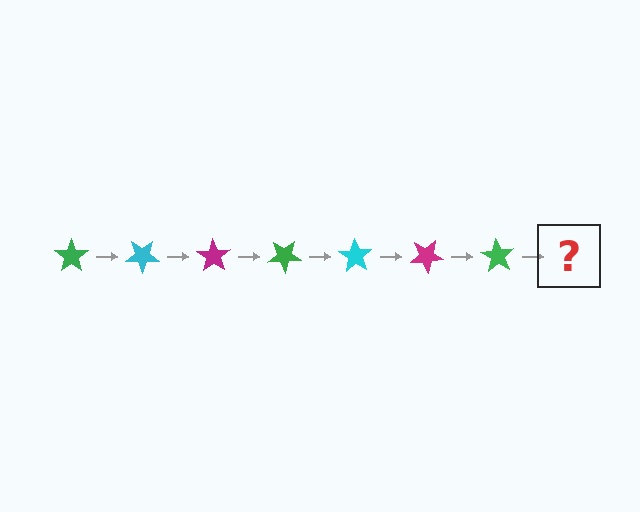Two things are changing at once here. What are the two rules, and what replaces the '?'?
The two rules are that it rotates 35 degrees each step and the color cycles through green, cyan, and magenta. The '?' should be a cyan star, rotated 245 degrees from the start.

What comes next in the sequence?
The next element should be a cyan star, rotated 245 degrees from the start.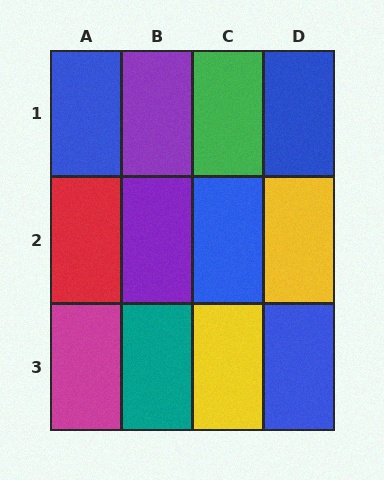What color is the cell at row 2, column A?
Red.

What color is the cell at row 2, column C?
Blue.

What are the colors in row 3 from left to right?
Magenta, teal, yellow, blue.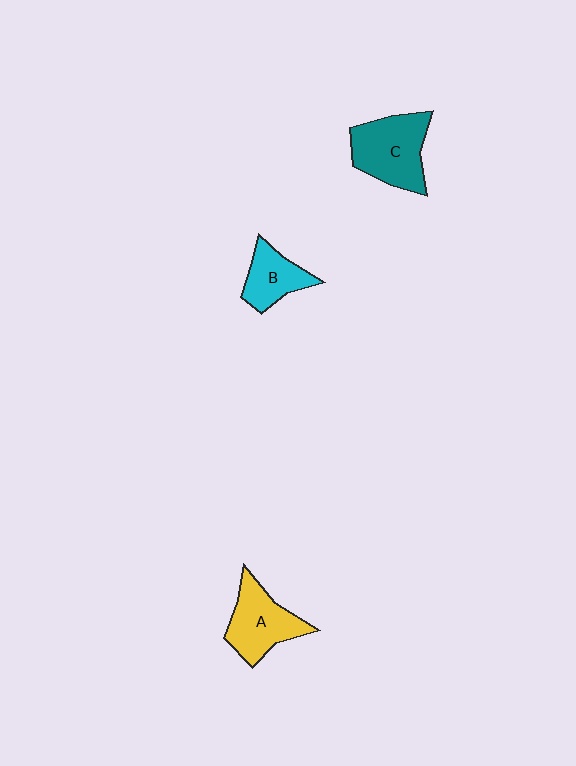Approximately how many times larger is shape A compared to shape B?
Approximately 1.4 times.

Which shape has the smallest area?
Shape B (cyan).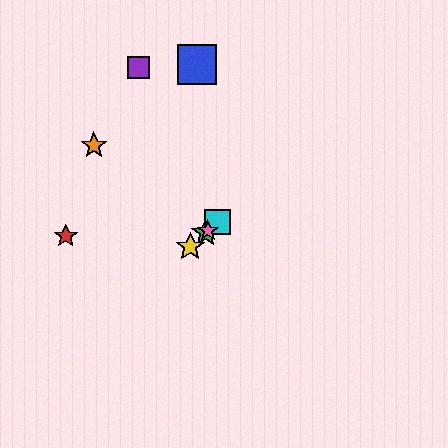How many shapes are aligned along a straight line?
4 shapes (the green star, the yellow star, the cyan square, the pink star) are aligned along a straight line.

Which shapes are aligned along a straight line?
The green star, the yellow star, the cyan square, the pink star are aligned along a straight line.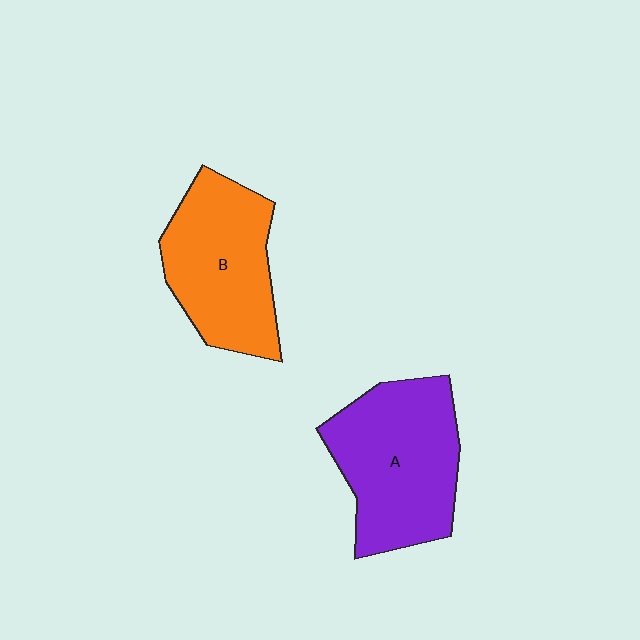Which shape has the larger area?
Shape A (purple).